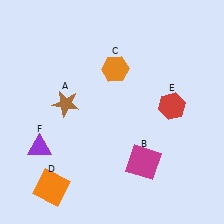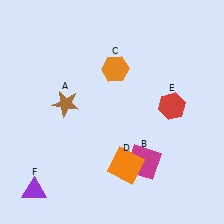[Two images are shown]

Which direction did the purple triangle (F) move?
The purple triangle (F) moved down.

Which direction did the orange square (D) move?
The orange square (D) moved right.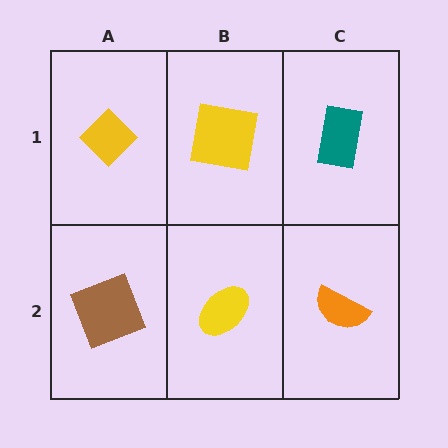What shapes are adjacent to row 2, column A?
A yellow diamond (row 1, column A), a yellow ellipse (row 2, column B).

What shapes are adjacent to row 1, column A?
A brown square (row 2, column A), a yellow square (row 1, column B).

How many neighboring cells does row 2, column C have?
2.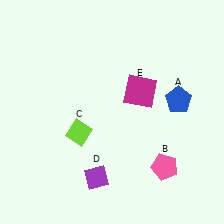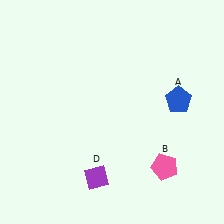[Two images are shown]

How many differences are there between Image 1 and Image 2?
There are 2 differences between the two images.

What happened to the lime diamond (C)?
The lime diamond (C) was removed in Image 2. It was in the bottom-left area of Image 1.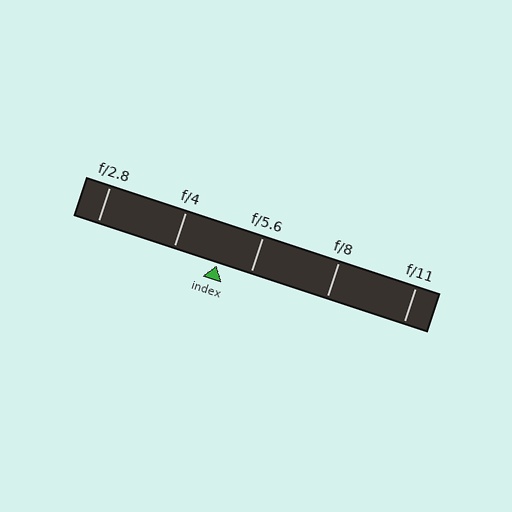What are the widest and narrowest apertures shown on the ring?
The widest aperture shown is f/2.8 and the narrowest is f/11.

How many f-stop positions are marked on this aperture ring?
There are 5 f-stop positions marked.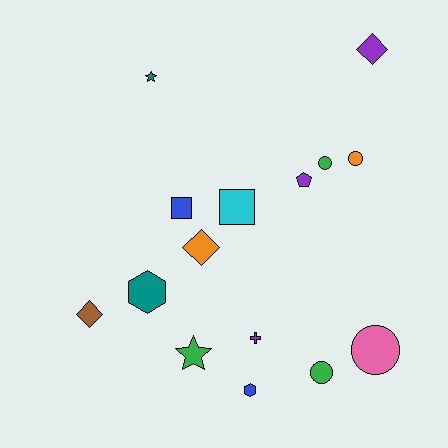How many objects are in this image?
There are 15 objects.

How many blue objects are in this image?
There are 2 blue objects.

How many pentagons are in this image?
There is 1 pentagon.